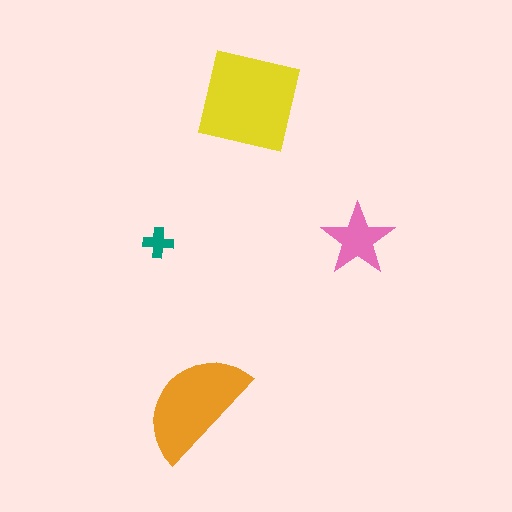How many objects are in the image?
There are 4 objects in the image.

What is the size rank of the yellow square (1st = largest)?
1st.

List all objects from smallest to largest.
The teal cross, the pink star, the orange semicircle, the yellow square.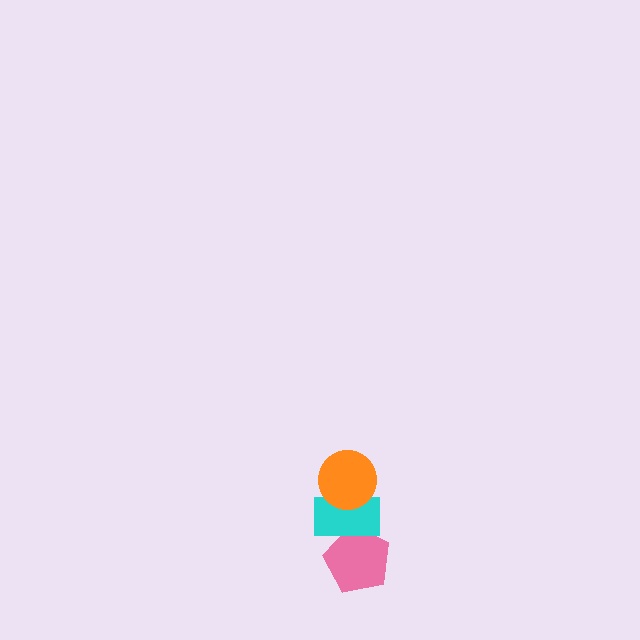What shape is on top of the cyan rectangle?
The orange circle is on top of the cyan rectangle.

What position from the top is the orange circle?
The orange circle is 1st from the top.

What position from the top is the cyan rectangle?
The cyan rectangle is 2nd from the top.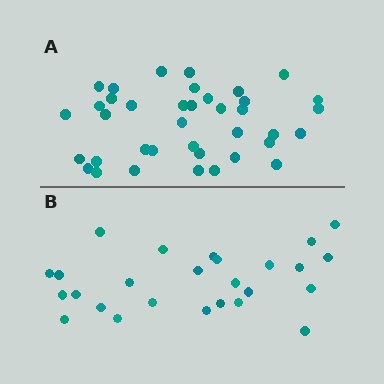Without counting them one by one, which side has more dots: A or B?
Region A (the top region) has more dots.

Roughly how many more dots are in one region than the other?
Region A has roughly 12 or so more dots than region B.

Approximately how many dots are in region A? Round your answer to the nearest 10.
About 40 dots. (The exact count is 38, which rounds to 40.)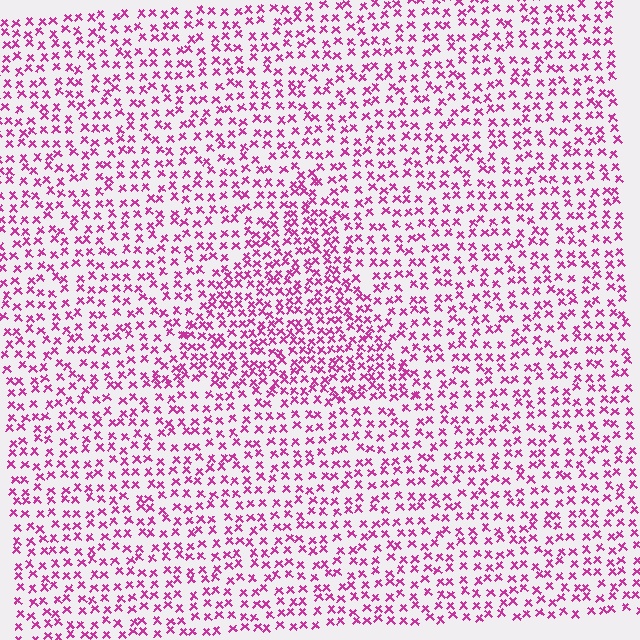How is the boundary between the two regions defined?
The boundary is defined by a change in element density (approximately 1.6x ratio). All elements are the same color, size, and shape.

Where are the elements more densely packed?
The elements are more densely packed inside the triangle boundary.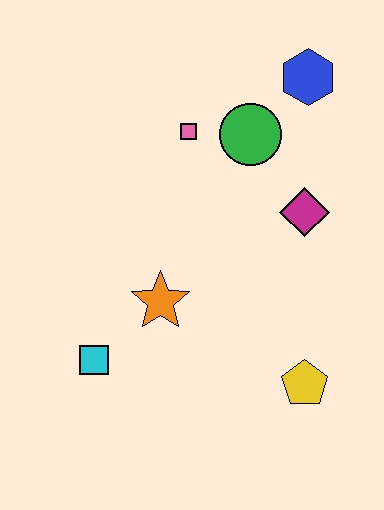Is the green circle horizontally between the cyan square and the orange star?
No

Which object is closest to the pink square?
The green circle is closest to the pink square.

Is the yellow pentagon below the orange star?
Yes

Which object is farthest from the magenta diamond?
The cyan square is farthest from the magenta diamond.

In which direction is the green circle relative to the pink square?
The green circle is to the right of the pink square.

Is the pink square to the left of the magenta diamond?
Yes